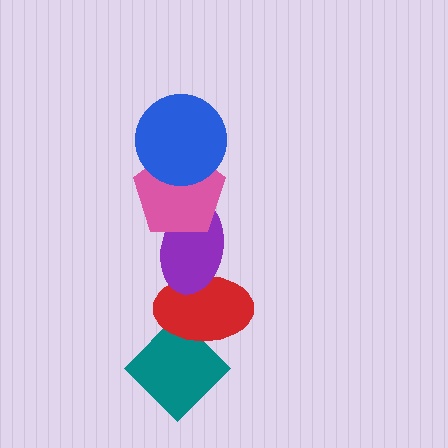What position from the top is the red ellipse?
The red ellipse is 4th from the top.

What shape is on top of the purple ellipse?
The pink pentagon is on top of the purple ellipse.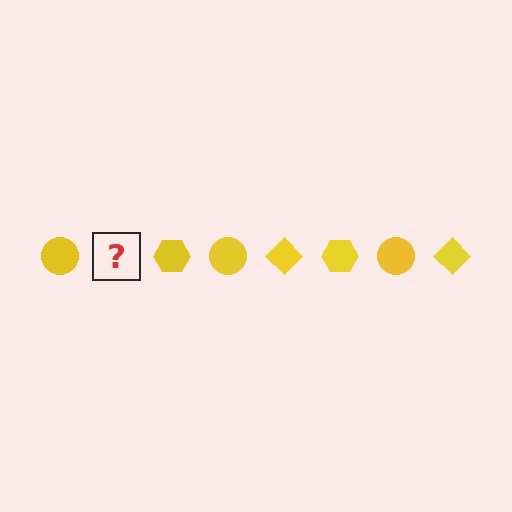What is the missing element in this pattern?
The missing element is a yellow diamond.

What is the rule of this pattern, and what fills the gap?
The rule is that the pattern cycles through circle, diamond, hexagon shapes in yellow. The gap should be filled with a yellow diamond.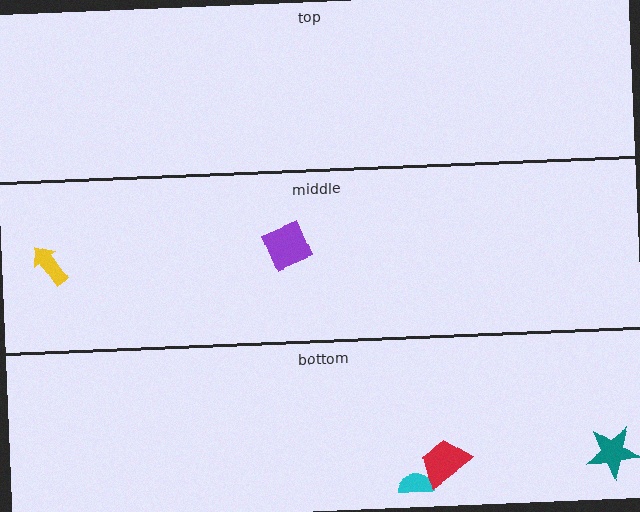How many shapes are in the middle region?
2.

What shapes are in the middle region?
The purple diamond, the yellow arrow.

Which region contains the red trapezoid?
The bottom region.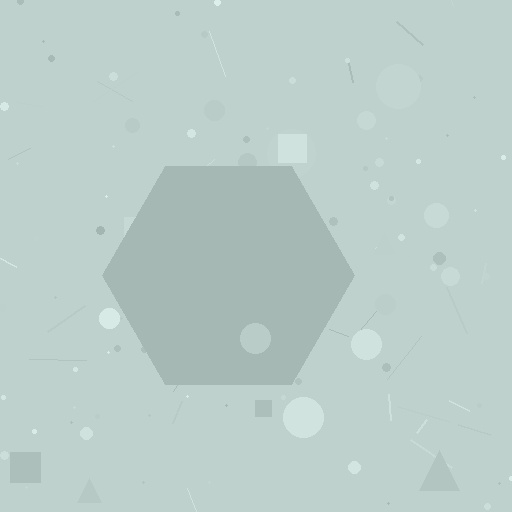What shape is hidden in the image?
A hexagon is hidden in the image.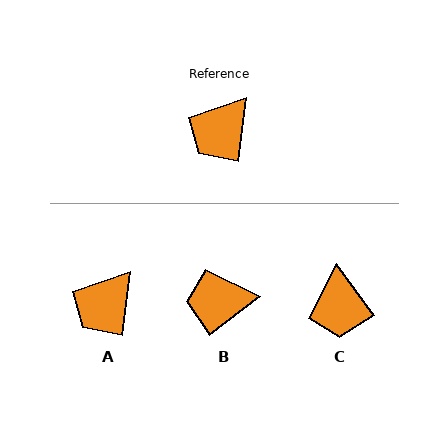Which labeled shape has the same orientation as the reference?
A.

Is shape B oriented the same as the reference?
No, it is off by about 45 degrees.